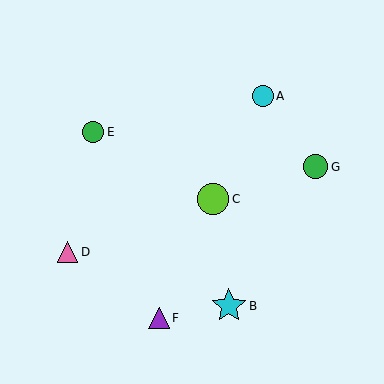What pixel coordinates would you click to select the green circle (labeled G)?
Click at (316, 167) to select the green circle G.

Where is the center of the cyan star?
The center of the cyan star is at (229, 306).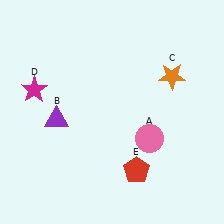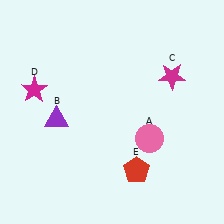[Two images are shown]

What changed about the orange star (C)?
In Image 1, C is orange. In Image 2, it changed to magenta.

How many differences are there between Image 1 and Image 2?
There is 1 difference between the two images.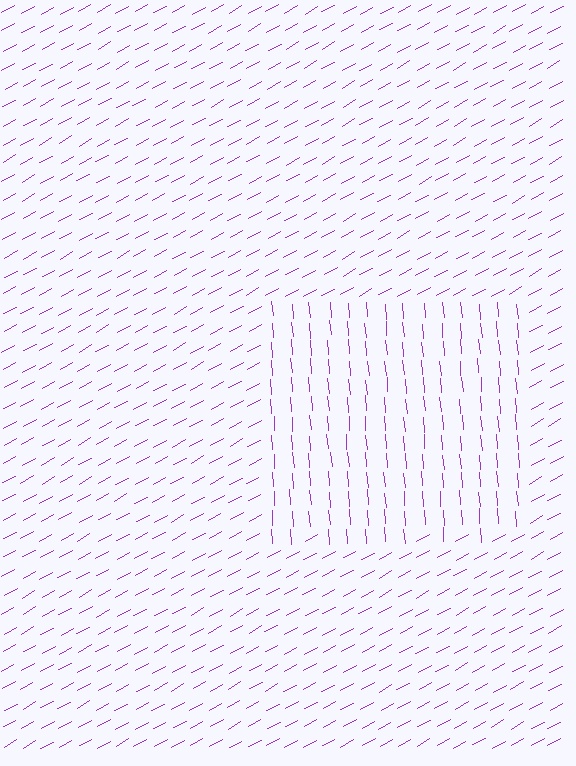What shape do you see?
I see a rectangle.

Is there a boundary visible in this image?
Yes, there is a texture boundary formed by a change in line orientation.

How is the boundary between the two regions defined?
The boundary is defined purely by a change in line orientation (approximately 66 degrees difference). All lines are the same color and thickness.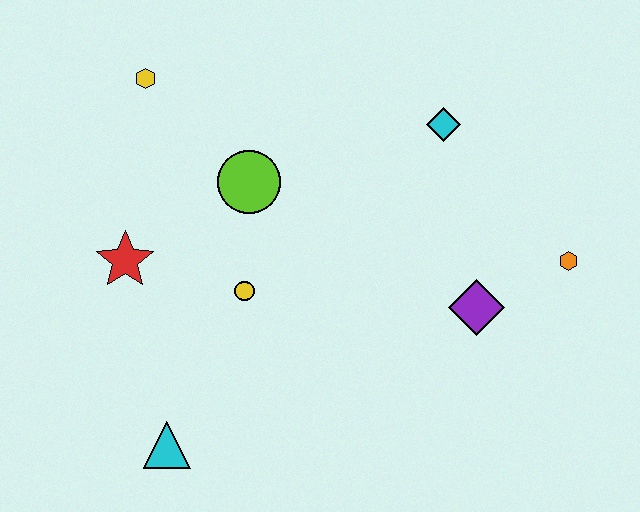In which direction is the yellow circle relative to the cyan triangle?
The yellow circle is above the cyan triangle.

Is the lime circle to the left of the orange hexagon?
Yes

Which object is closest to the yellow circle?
The lime circle is closest to the yellow circle.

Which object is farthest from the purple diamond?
The yellow hexagon is farthest from the purple diamond.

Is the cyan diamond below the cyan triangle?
No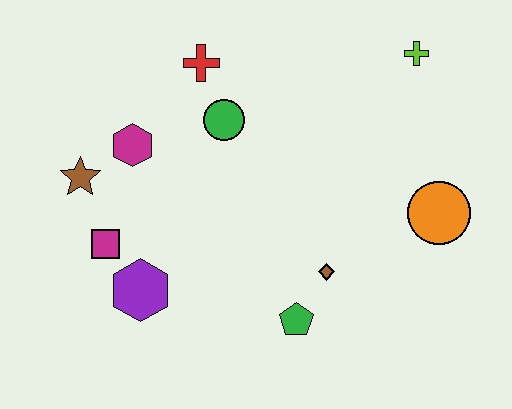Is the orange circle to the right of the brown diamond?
Yes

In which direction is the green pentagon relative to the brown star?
The green pentagon is to the right of the brown star.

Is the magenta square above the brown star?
No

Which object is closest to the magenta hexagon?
The brown star is closest to the magenta hexagon.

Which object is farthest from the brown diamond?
The brown star is farthest from the brown diamond.